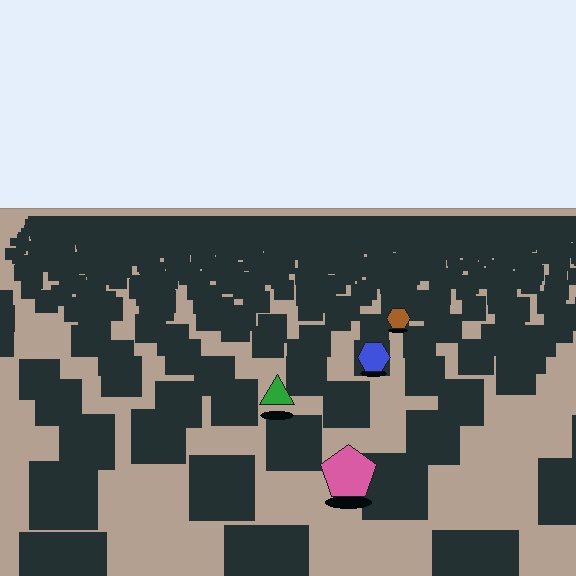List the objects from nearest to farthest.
From nearest to farthest: the pink pentagon, the green triangle, the blue hexagon, the brown hexagon.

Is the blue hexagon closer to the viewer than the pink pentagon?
No. The pink pentagon is closer — you can tell from the texture gradient: the ground texture is coarser near it.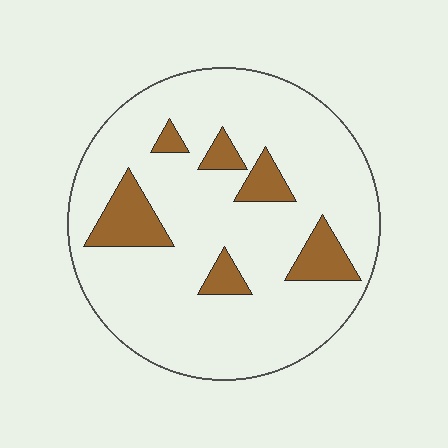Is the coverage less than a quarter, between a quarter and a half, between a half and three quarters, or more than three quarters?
Less than a quarter.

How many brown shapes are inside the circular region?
6.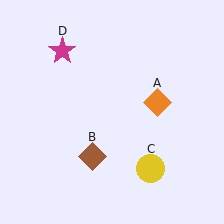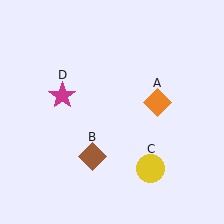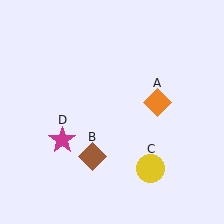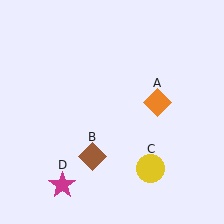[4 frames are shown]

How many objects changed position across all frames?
1 object changed position: magenta star (object D).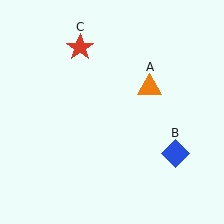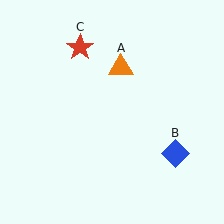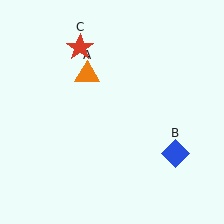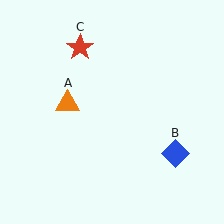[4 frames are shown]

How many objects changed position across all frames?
1 object changed position: orange triangle (object A).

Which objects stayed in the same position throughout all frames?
Blue diamond (object B) and red star (object C) remained stationary.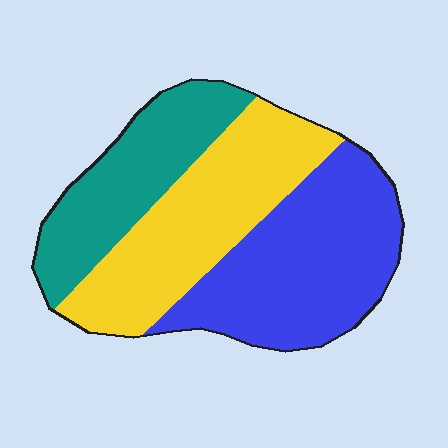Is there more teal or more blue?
Blue.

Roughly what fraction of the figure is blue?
Blue covers about 40% of the figure.